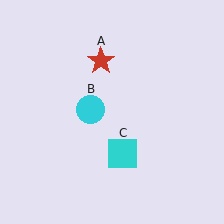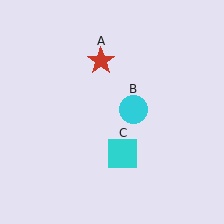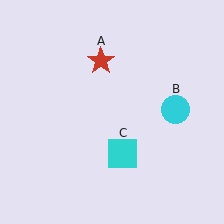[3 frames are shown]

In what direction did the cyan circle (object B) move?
The cyan circle (object B) moved right.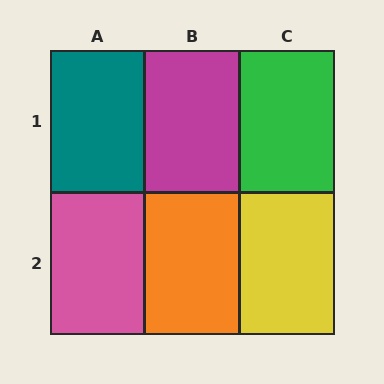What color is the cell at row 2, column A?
Pink.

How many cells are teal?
1 cell is teal.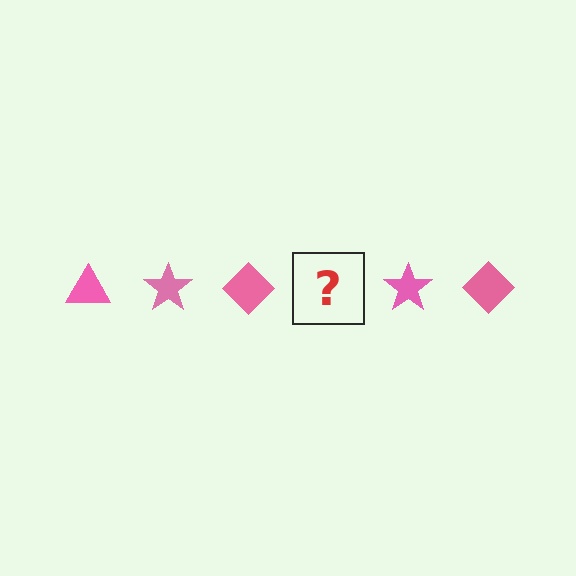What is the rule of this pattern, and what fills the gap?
The rule is that the pattern cycles through triangle, star, diamond shapes in pink. The gap should be filled with a pink triangle.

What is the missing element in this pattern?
The missing element is a pink triangle.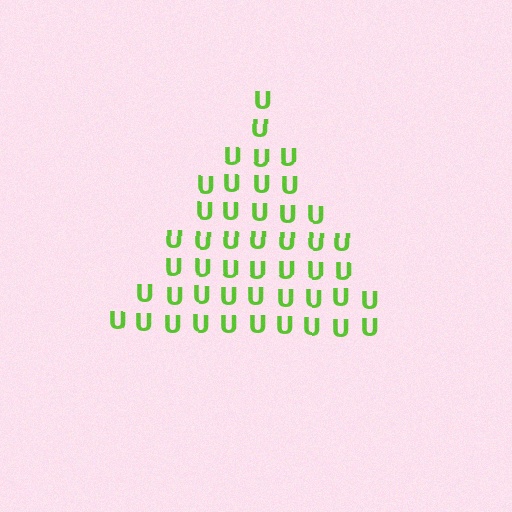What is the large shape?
The large shape is a triangle.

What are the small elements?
The small elements are letter U's.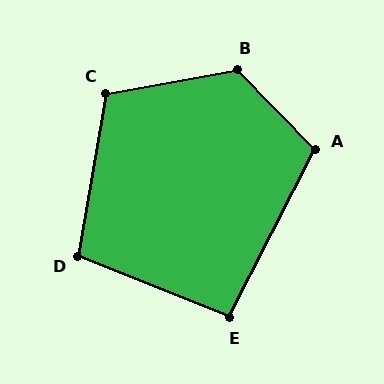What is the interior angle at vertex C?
Approximately 110 degrees (obtuse).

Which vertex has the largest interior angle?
B, at approximately 124 degrees.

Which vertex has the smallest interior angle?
E, at approximately 95 degrees.